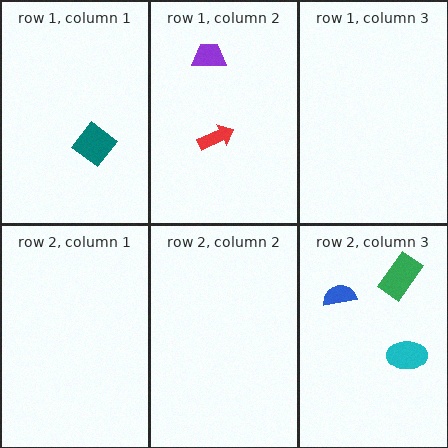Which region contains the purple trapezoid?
The row 1, column 2 region.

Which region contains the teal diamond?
The row 1, column 1 region.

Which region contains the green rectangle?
The row 2, column 3 region.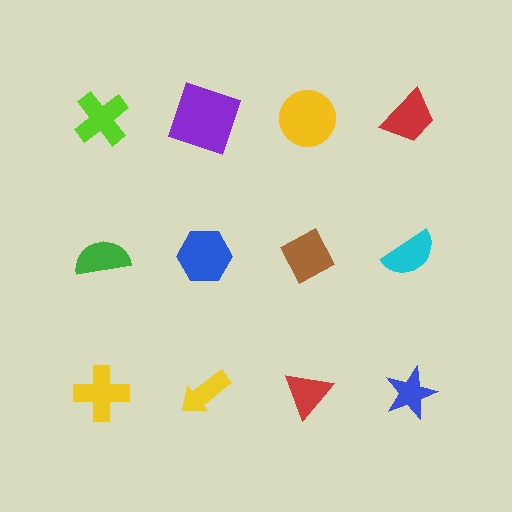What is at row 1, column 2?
A purple square.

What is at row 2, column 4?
A cyan semicircle.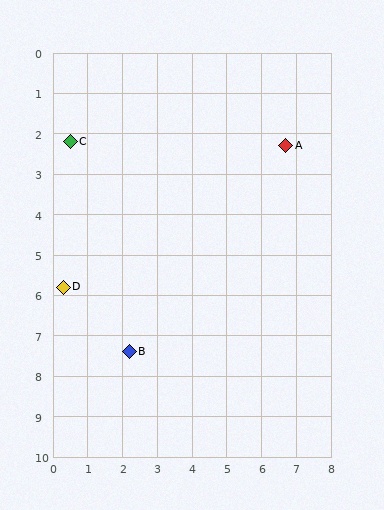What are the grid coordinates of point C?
Point C is at approximately (0.5, 2.2).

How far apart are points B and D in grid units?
Points B and D are about 2.5 grid units apart.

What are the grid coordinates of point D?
Point D is at approximately (0.3, 5.8).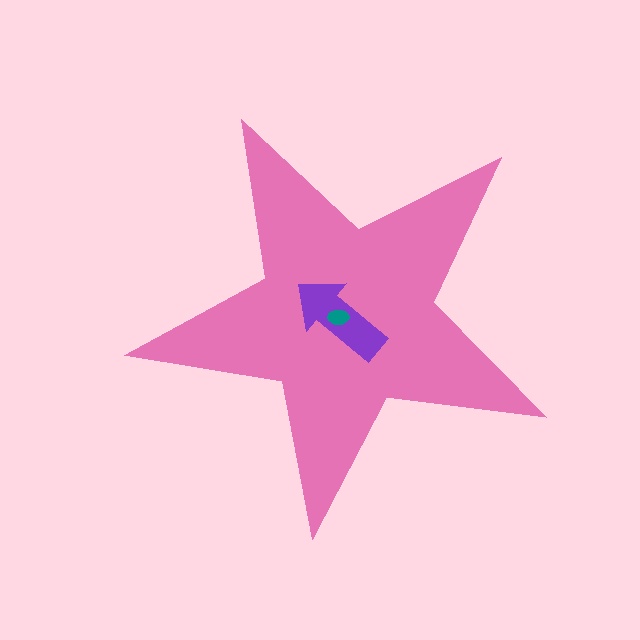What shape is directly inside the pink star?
The purple arrow.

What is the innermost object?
The teal ellipse.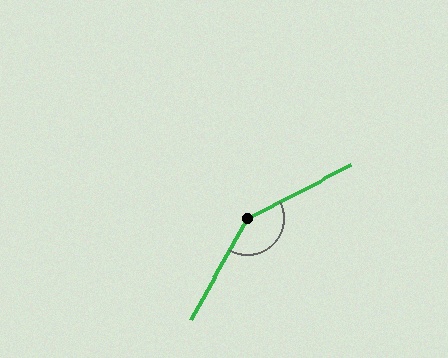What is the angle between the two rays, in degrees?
Approximately 146 degrees.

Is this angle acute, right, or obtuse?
It is obtuse.